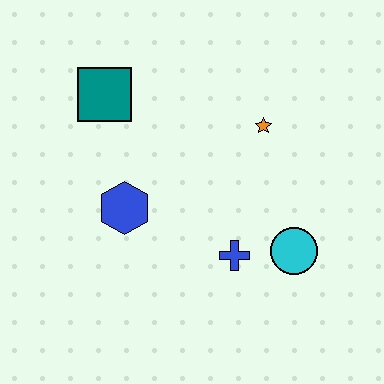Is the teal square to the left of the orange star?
Yes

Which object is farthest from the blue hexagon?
The cyan circle is farthest from the blue hexagon.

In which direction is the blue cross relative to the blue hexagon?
The blue cross is to the right of the blue hexagon.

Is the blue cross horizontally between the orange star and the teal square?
Yes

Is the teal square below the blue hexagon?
No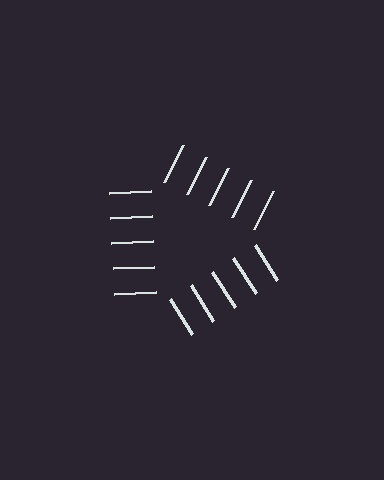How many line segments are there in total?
15 — 5 along each of the 3 edges.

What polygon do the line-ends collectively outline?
An illusory triangle — the line segments terminate on its edges but no continuous stroke is drawn.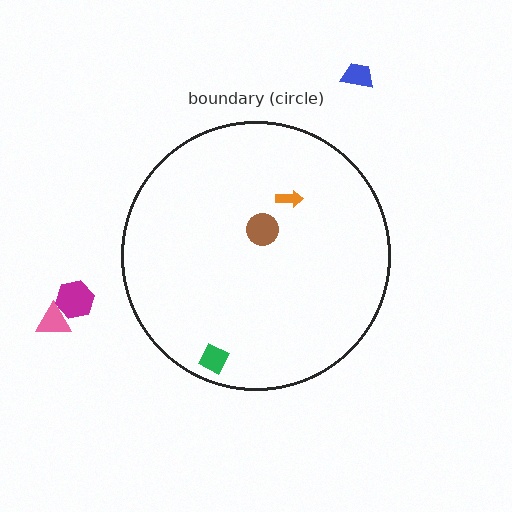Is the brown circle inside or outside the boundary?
Inside.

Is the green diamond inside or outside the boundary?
Inside.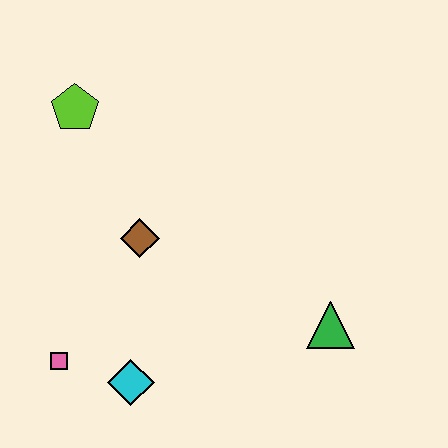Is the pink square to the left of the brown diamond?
Yes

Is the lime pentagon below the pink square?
No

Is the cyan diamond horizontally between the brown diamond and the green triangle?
No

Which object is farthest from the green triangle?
The lime pentagon is farthest from the green triangle.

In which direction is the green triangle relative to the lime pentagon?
The green triangle is to the right of the lime pentagon.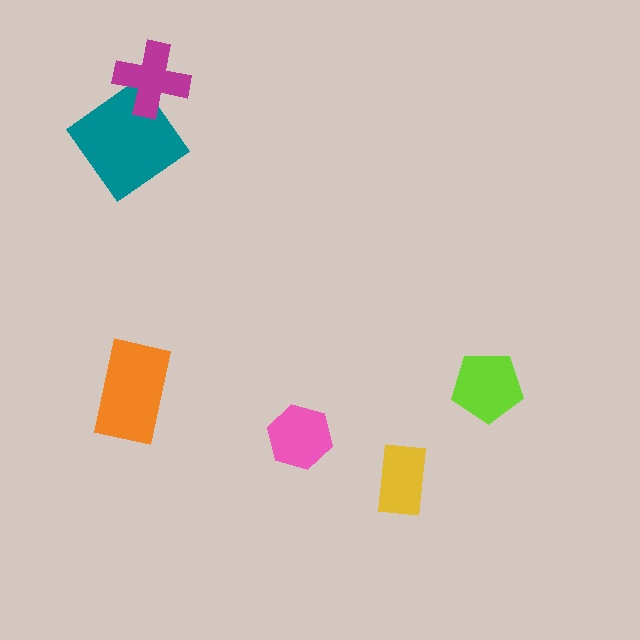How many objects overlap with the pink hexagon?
0 objects overlap with the pink hexagon.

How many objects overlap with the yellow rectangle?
0 objects overlap with the yellow rectangle.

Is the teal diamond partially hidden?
Yes, it is partially covered by another shape.